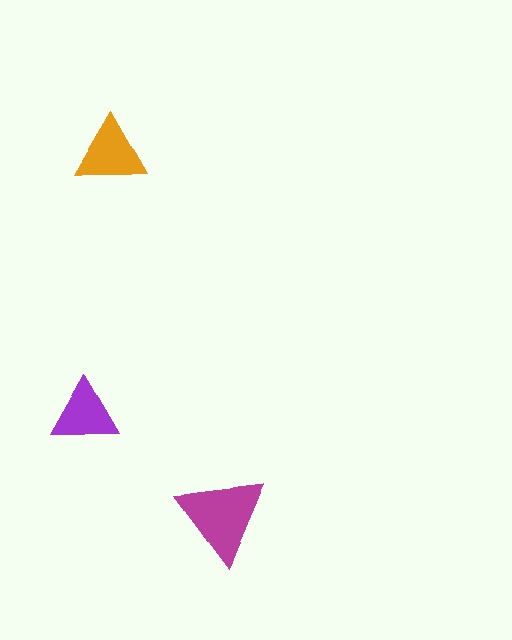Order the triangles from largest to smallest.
the magenta one, the orange one, the purple one.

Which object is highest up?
The orange triangle is topmost.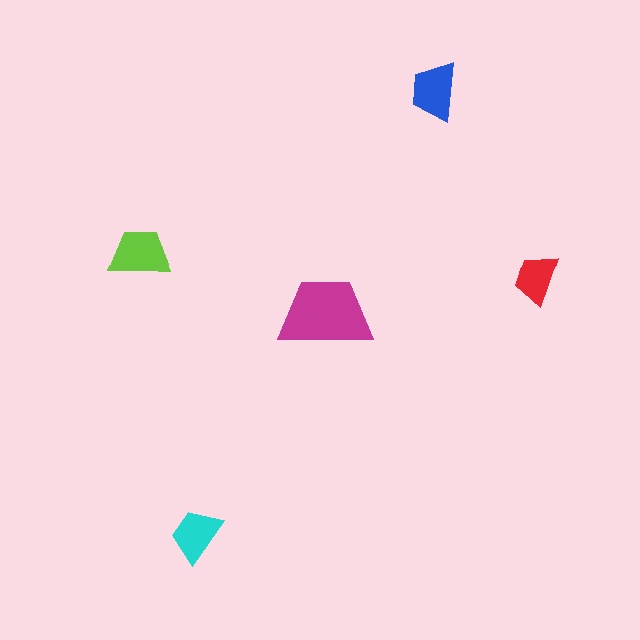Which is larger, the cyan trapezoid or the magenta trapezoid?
The magenta one.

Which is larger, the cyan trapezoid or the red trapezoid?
The cyan one.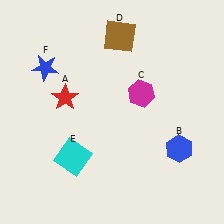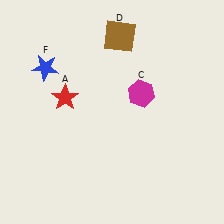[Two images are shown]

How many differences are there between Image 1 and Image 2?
There are 2 differences between the two images.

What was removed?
The blue hexagon (B), the cyan square (E) were removed in Image 2.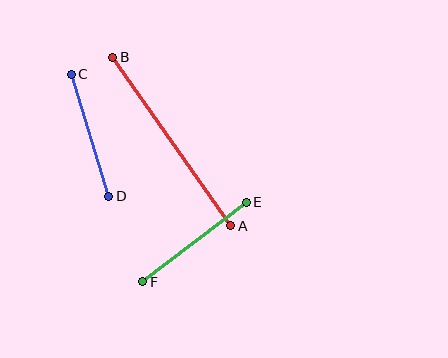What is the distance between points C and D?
The distance is approximately 127 pixels.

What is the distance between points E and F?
The distance is approximately 130 pixels.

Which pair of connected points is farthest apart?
Points A and B are farthest apart.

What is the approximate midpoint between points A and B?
The midpoint is at approximately (172, 141) pixels.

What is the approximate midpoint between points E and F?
The midpoint is at approximately (194, 242) pixels.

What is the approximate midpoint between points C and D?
The midpoint is at approximately (90, 135) pixels.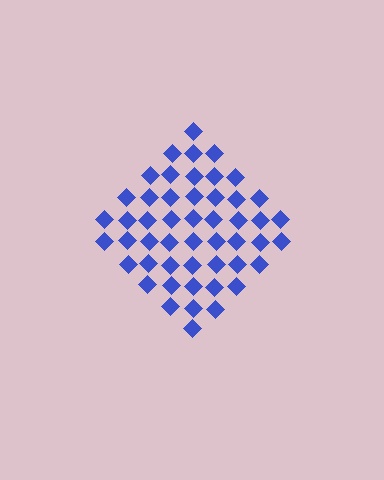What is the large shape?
The large shape is a diamond.